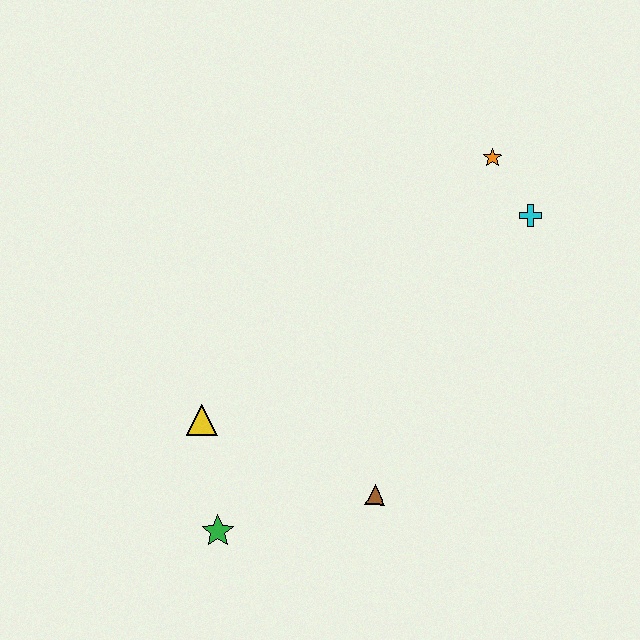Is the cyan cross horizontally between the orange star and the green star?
No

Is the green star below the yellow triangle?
Yes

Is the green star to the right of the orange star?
No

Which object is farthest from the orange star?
The green star is farthest from the orange star.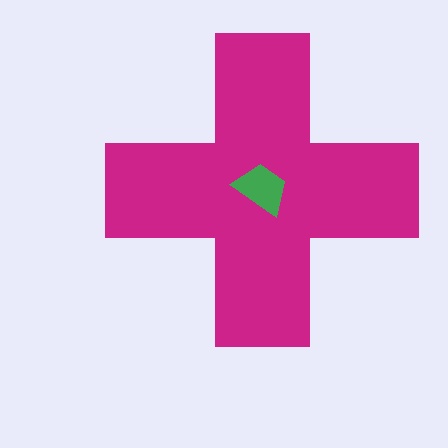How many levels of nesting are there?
2.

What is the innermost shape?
The green trapezoid.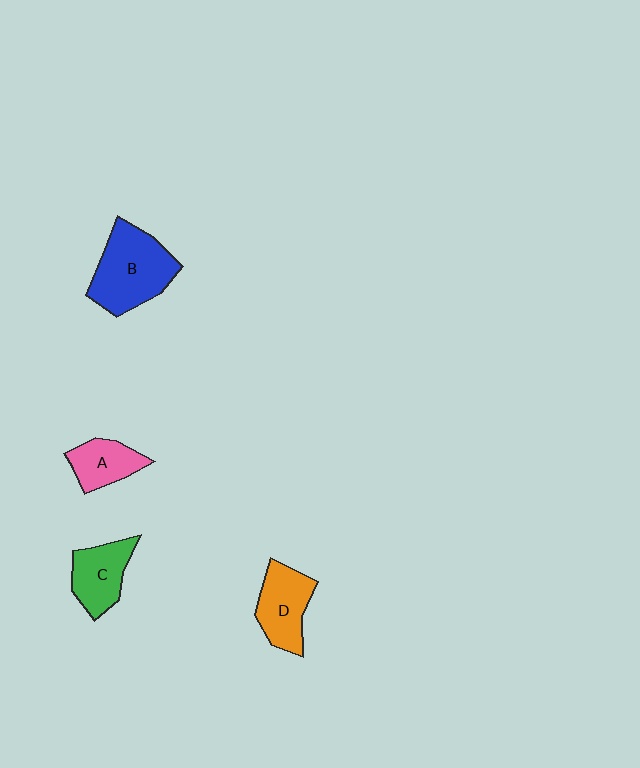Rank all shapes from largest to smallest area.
From largest to smallest: B (blue), D (orange), C (green), A (pink).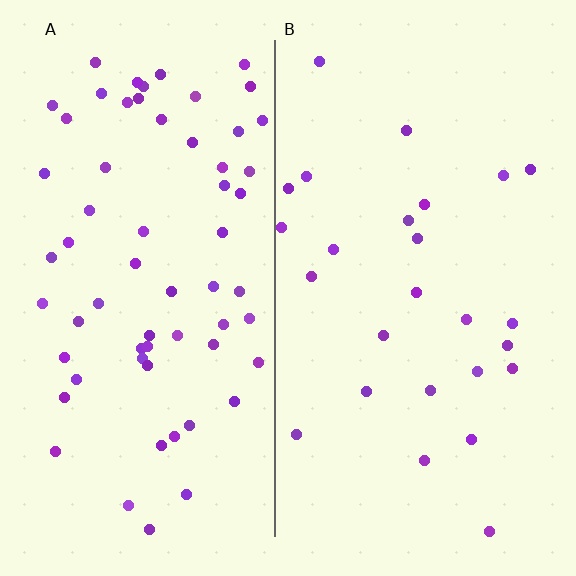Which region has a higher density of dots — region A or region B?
A (the left).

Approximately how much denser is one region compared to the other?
Approximately 2.5× — region A over region B.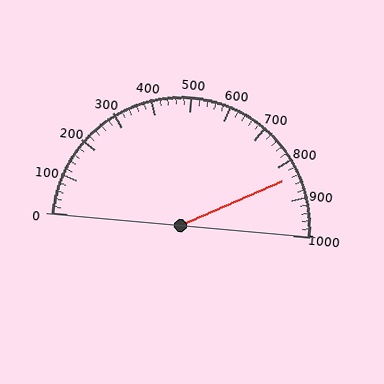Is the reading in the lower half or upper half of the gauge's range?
The reading is in the upper half of the range (0 to 1000).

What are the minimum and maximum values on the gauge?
The gauge ranges from 0 to 1000.